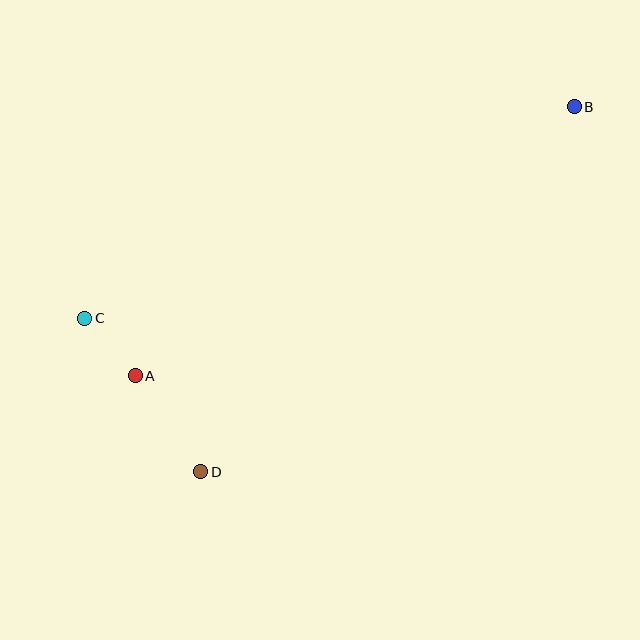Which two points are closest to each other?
Points A and C are closest to each other.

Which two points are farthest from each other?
Points B and C are farthest from each other.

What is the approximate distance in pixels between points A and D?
The distance between A and D is approximately 116 pixels.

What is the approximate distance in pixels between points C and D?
The distance between C and D is approximately 192 pixels.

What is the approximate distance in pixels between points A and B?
The distance between A and B is approximately 515 pixels.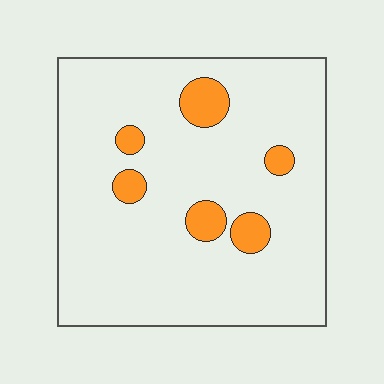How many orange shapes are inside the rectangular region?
6.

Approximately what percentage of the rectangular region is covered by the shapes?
Approximately 10%.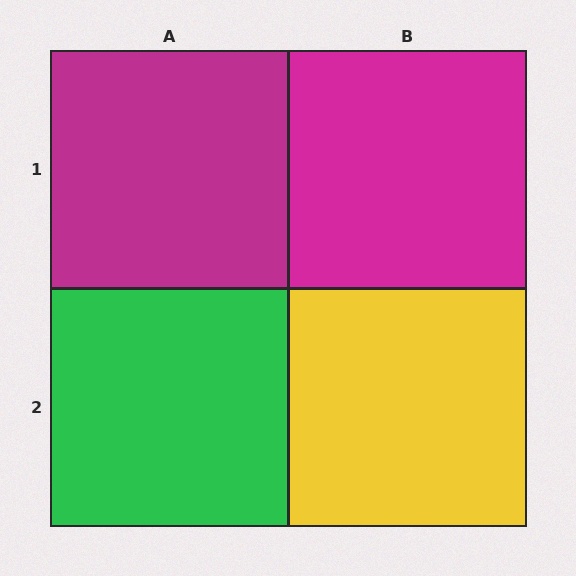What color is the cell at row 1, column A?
Magenta.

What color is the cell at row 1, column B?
Magenta.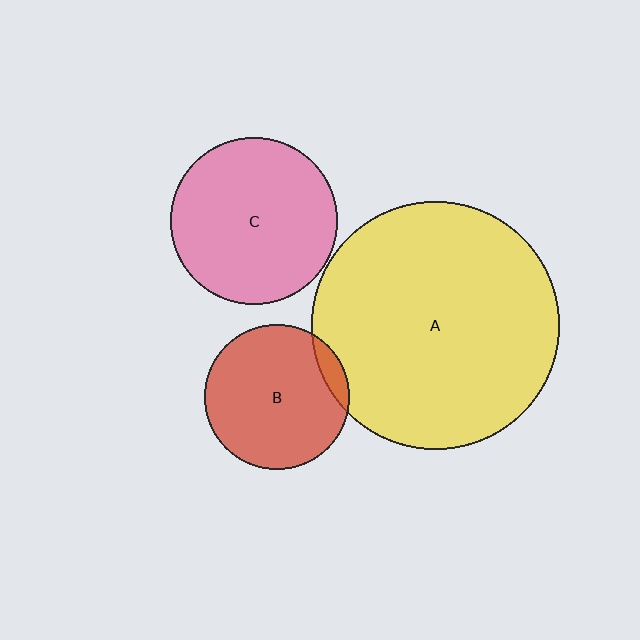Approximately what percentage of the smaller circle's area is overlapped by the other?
Approximately 10%.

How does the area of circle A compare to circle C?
Approximately 2.2 times.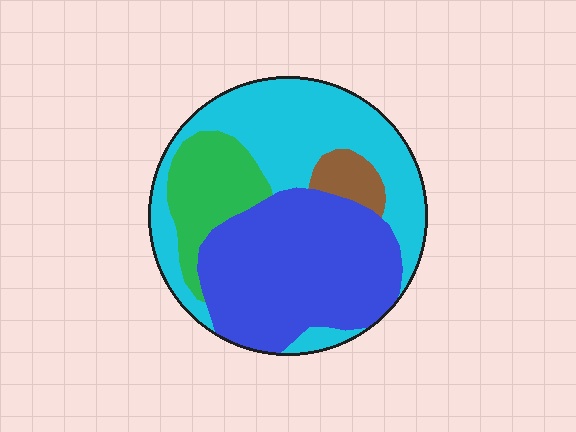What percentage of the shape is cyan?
Cyan takes up between a quarter and a half of the shape.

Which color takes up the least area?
Brown, at roughly 5%.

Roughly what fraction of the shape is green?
Green covers about 15% of the shape.